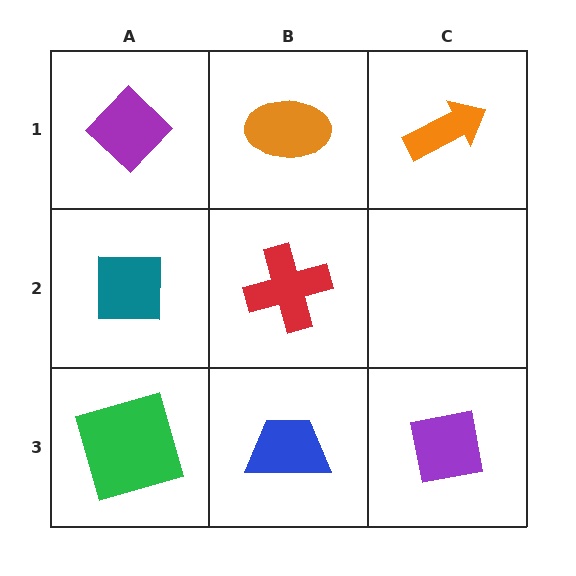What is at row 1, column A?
A purple diamond.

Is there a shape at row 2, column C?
No, that cell is empty.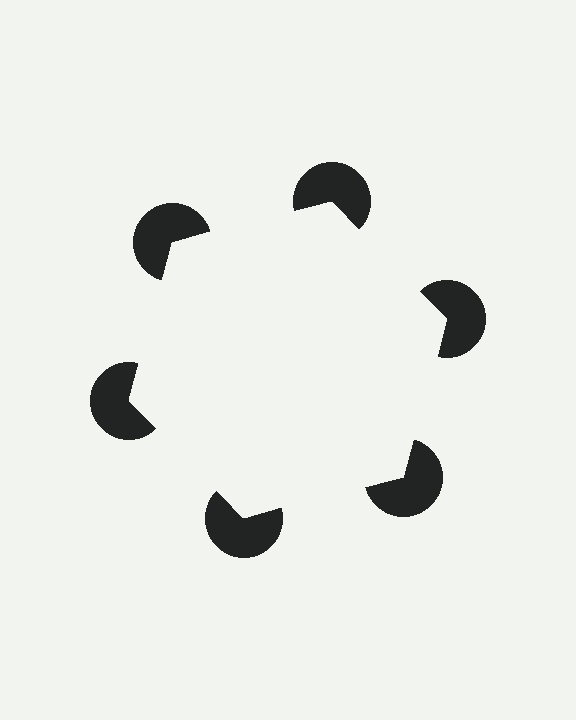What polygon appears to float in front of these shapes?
An illusory hexagon — its edges are inferred from the aligned wedge cuts in the pac-man discs, not physically drawn.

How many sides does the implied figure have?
6 sides.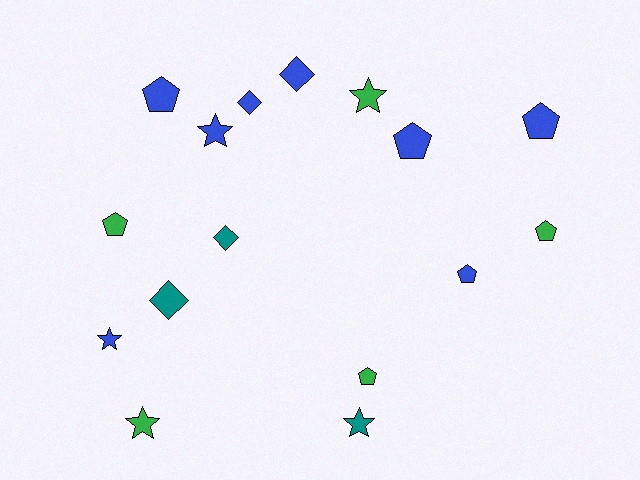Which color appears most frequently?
Blue, with 8 objects.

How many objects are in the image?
There are 16 objects.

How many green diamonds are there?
There are no green diamonds.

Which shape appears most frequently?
Pentagon, with 7 objects.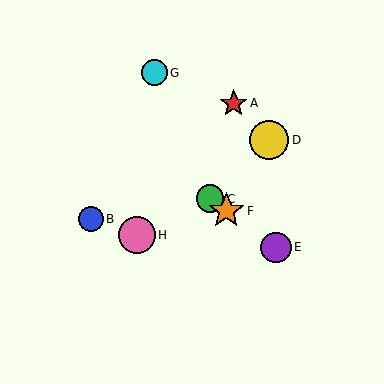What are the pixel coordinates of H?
Object H is at (137, 235).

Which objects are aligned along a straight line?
Objects C, E, F are aligned along a straight line.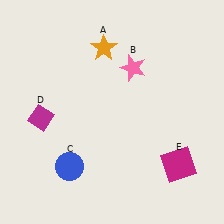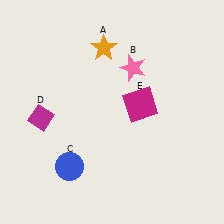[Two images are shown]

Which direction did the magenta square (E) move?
The magenta square (E) moved up.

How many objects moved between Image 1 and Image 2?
1 object moved between the two images.